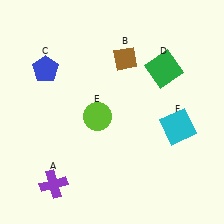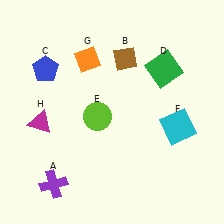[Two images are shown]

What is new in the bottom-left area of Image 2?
A magenta triangle (H) was added in the bottom-left area of Image 2.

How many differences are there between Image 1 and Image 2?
There are 2 differences between the two images.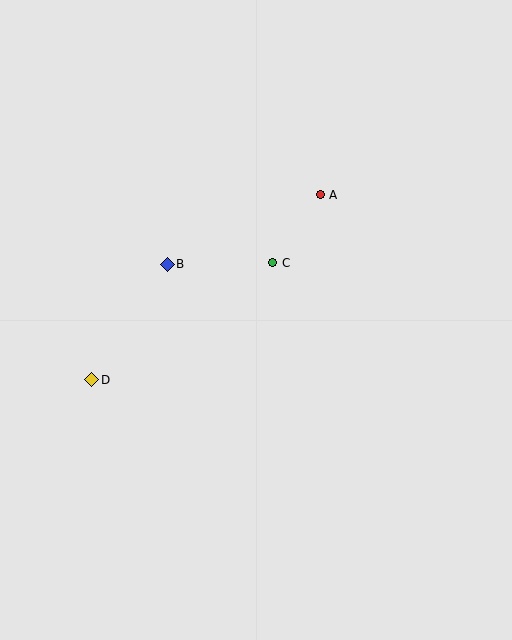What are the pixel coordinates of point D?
Point D is at (92, 380).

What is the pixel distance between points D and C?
The distance between D and C is 215 pixels.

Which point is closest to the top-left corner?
Point B is closest to the top-left corner.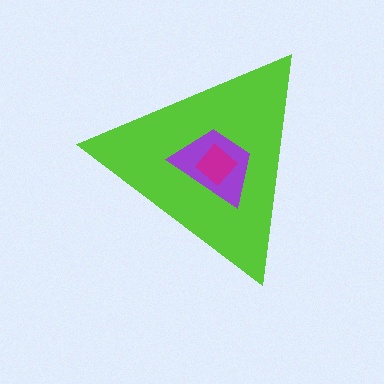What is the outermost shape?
The lime triangle.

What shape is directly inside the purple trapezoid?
The magenta diamond.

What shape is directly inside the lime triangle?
The purple trapezoid.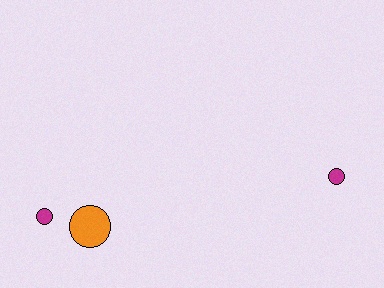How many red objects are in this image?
There are no red objects.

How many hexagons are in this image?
There are no hexagons.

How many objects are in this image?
There are 3 objects.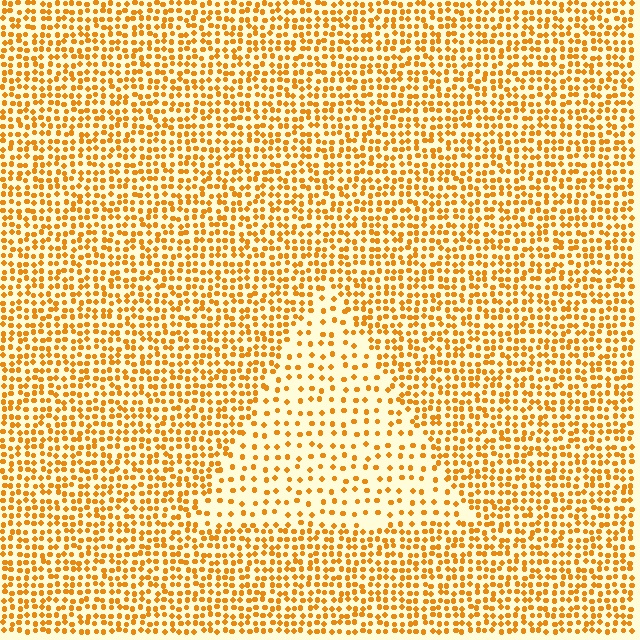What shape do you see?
I see a triangle.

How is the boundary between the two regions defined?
The boundary is defined by a change in element density (approximately 2.2x ratio). All elements are the same color, size, and shape.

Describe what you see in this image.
The image contains small orange elements arranged at two different densities. A triangle-shaped region is visible where the elements are less densely packed than the surrounding area.